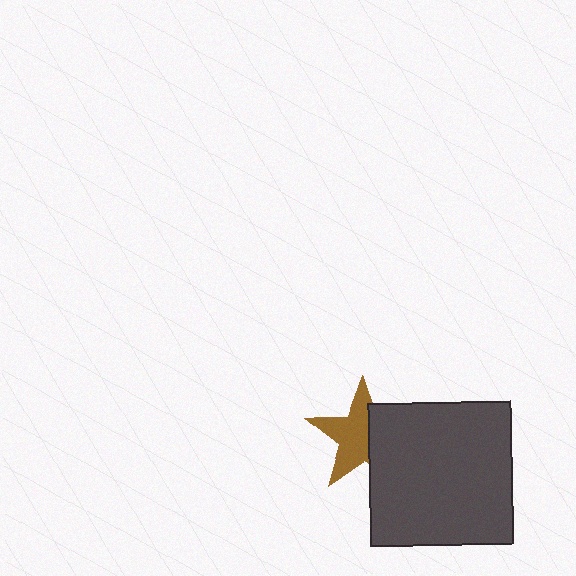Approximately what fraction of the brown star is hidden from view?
Roughly 40% of the brown star is hidden behind the dark gray square.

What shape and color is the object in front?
The object in front is a dark gray square.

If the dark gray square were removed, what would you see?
You would see the complete brown star.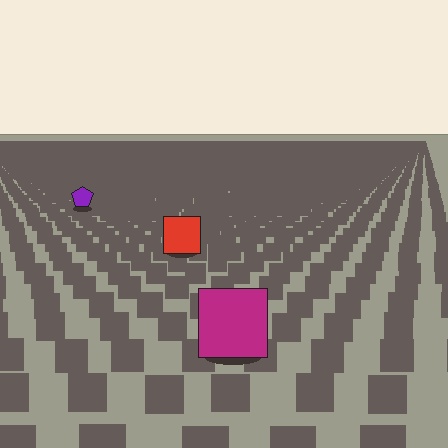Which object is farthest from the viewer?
The purple pentagon is farthest from the viewer. It appears smaller and the ground texture around it is denser.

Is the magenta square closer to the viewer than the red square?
Yes. The magenta square is closer — you can tell from the texture gradient: the ground texture is coarser near it.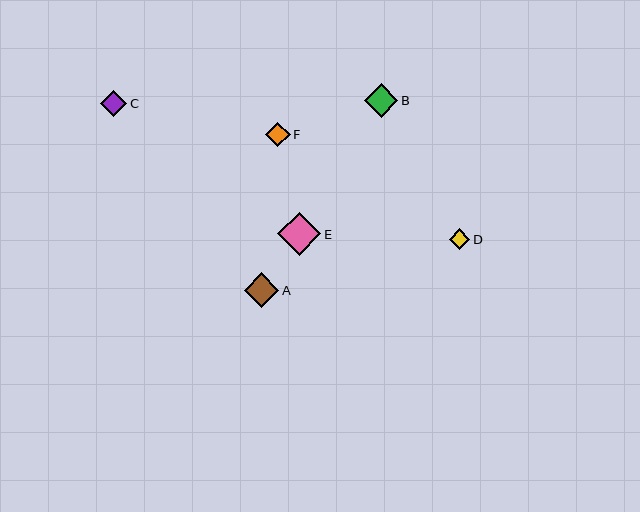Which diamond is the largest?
Diamond E is the largest with a size of approximately 43 pixels.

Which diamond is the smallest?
Diamond D is the smallest with a size of approximately 20 pixels.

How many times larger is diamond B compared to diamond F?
Diamond B is approximately 1.4 times the size of diamond F.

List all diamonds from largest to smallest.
From largest to smallest: E, A, B, C, F, D.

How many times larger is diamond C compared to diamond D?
Diamond C is approximately 1.3 times the size of diamond D.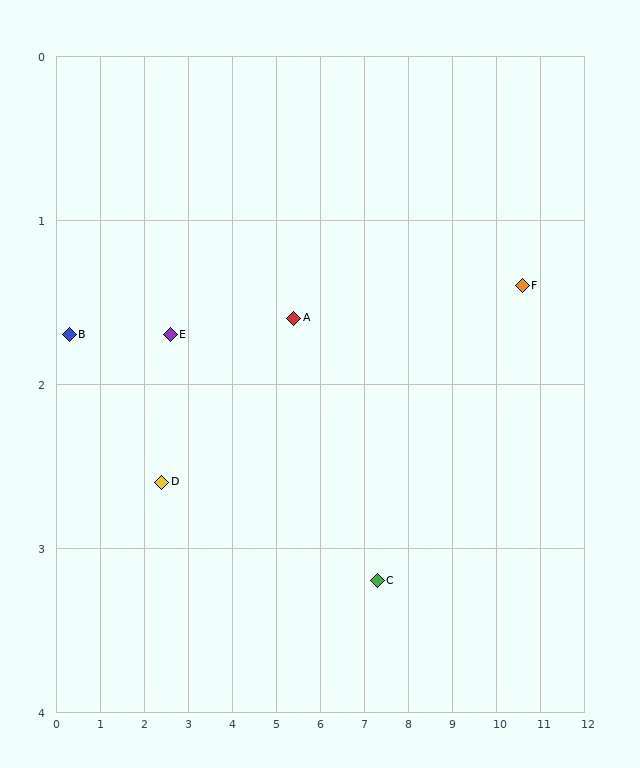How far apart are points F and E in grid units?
Points F and E are about 8.0 grid units apart.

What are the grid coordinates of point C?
Point C is at approximately (7.3, 3.2).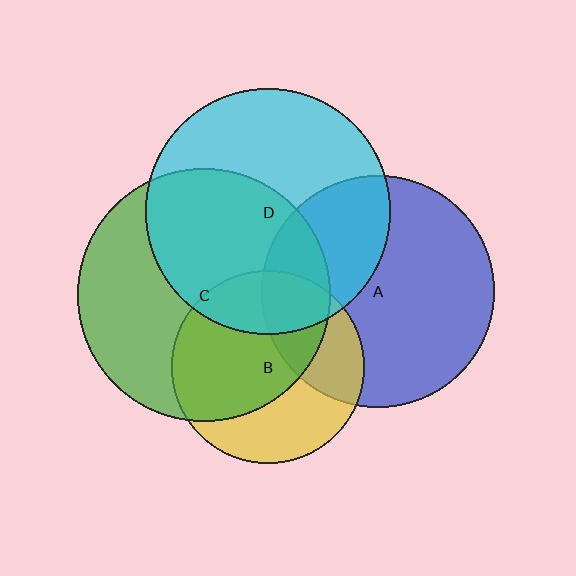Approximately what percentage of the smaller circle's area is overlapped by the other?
Approximately 50%.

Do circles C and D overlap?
Yes.